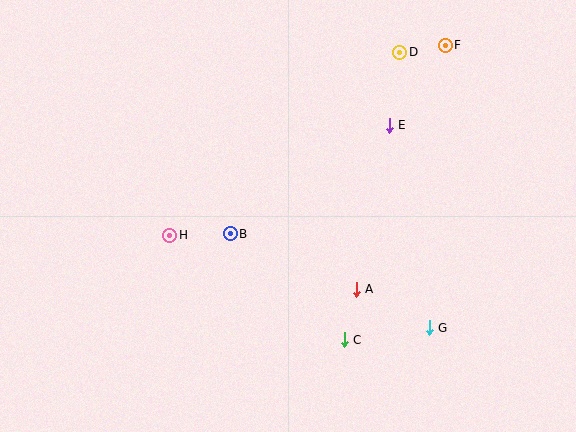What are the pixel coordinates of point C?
Point C is at (344, 340).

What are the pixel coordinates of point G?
Point G is at (429, 328).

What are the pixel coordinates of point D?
Point D is at (400, 52).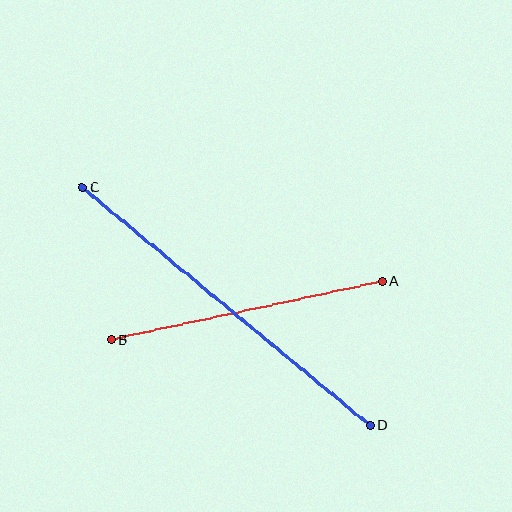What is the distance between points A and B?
The distance is approximately 278 pixels.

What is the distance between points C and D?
The distance is approximately 373 pixels.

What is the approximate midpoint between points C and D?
The midpoint is at approximately (226, 307) pixels.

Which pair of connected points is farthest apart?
Points C and D are farthest apart.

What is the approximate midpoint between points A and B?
The midpoint is at approximately (247, 310) pixels.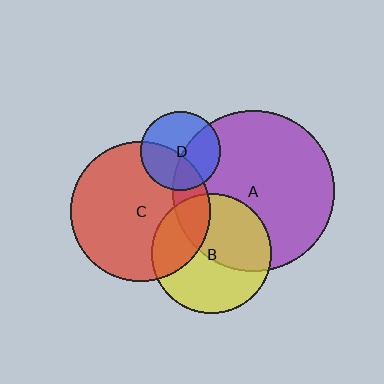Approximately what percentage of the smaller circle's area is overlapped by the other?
Approximately 40%.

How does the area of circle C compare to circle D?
Approximately 3.1 times.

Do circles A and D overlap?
Yes.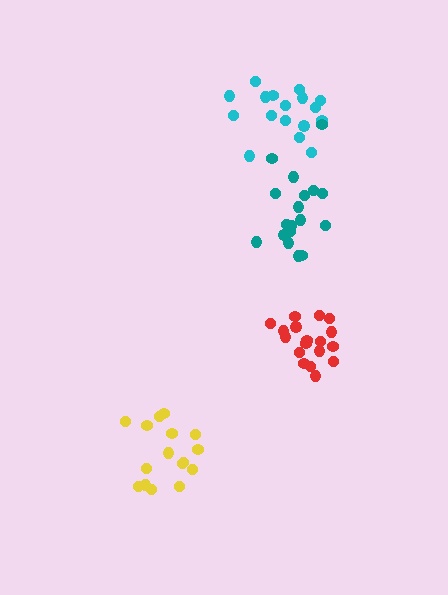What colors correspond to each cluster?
The clusters are colored: cyan, red, yellow, teal.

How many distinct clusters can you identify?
There are 4 distinct clusters.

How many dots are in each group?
Group 1: 17 dots, Group 2: 18 dots, Group 3: 16 dots, Group 4: 18 dots (69 total).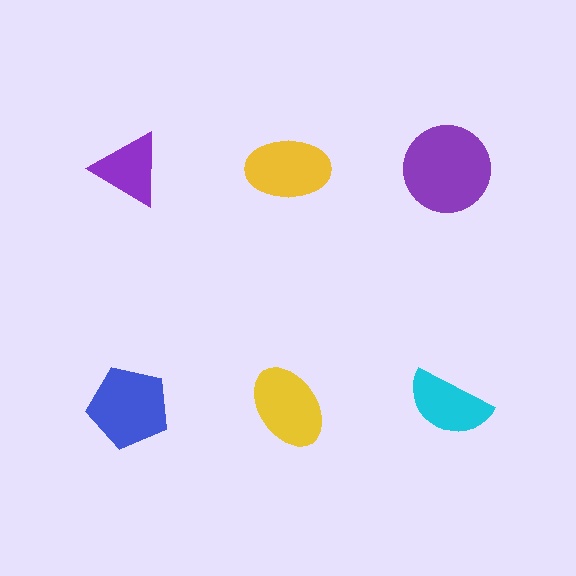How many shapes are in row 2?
3 shapes.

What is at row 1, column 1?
A purple triangle.